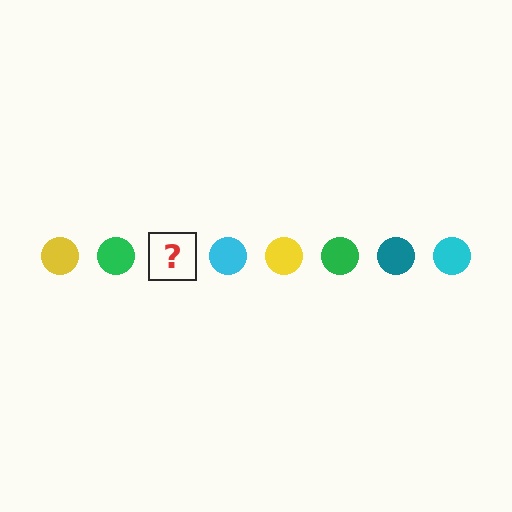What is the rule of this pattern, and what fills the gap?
The rule is that the pattern cycles through yellow, green, teal, cyan circles. The gap should be filled with a teal circle.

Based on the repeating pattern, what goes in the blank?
The blank should be a teal circle.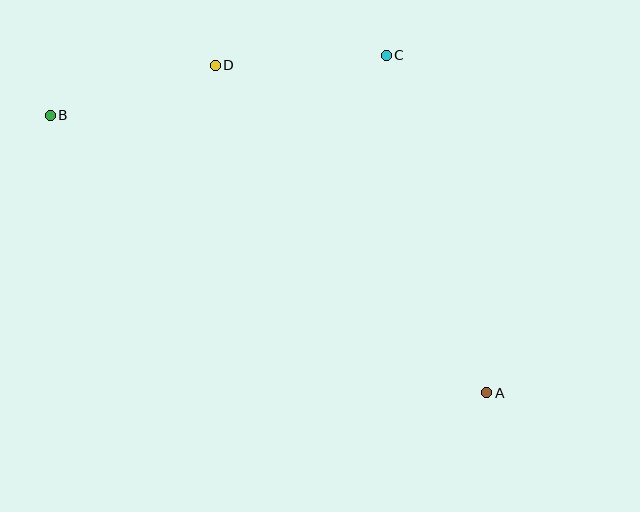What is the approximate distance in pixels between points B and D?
The distance between B and D is approximately 172 pixels.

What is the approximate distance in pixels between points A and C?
The distance between A and C is approximately 352 pixels.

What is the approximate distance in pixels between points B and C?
The distance between B and C is approximately 341 pixels.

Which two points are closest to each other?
Points C and D are closest to each other.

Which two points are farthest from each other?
Points A and B are farthest from each other.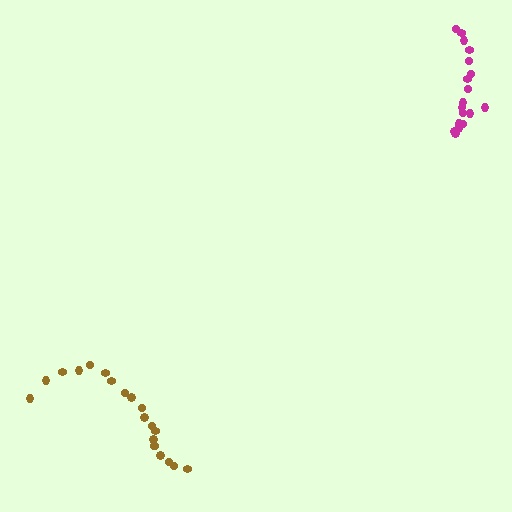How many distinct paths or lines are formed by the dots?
There are 2 distinct paths.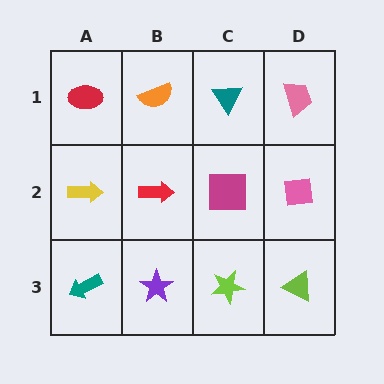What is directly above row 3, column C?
A magenta square.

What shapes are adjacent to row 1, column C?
A magenta square (row 2, column C), an orange semicircle (row 1, column B), a pink trapezoid (row 1, column D).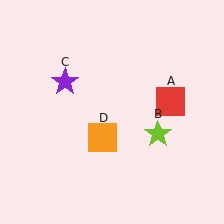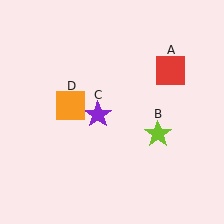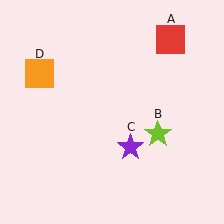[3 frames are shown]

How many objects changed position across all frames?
3 objects changed position: red square (object A), purple star (object C), orange square (object D).